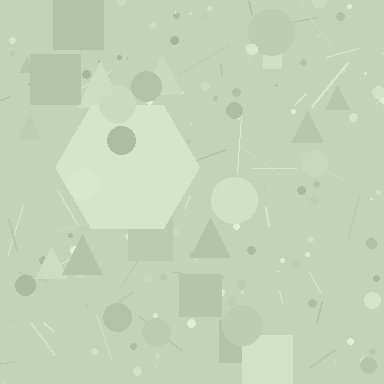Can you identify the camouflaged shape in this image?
The camouflaged shape is a hexagon.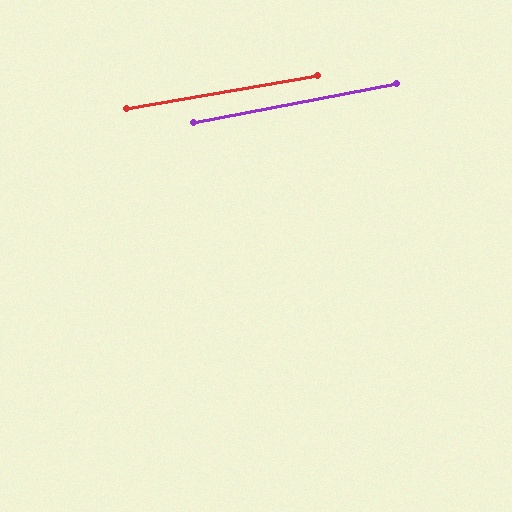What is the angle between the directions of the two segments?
Approximately 1 degree.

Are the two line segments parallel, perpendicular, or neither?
Parallel — their directions differ by only 1.2°.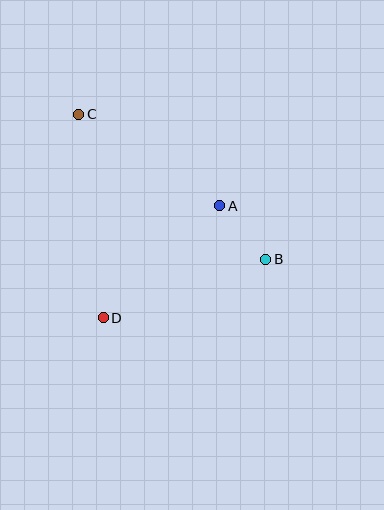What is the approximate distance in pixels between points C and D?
The distance between C and D is approximately 205 pixels.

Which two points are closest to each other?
Points A and B are closest to each other.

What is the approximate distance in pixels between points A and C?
The distance between A and C is approximately 168 pixels.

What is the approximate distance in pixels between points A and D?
The distance between A and D is approximately 161 pixels.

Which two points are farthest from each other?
Points B and C are farthest from each other.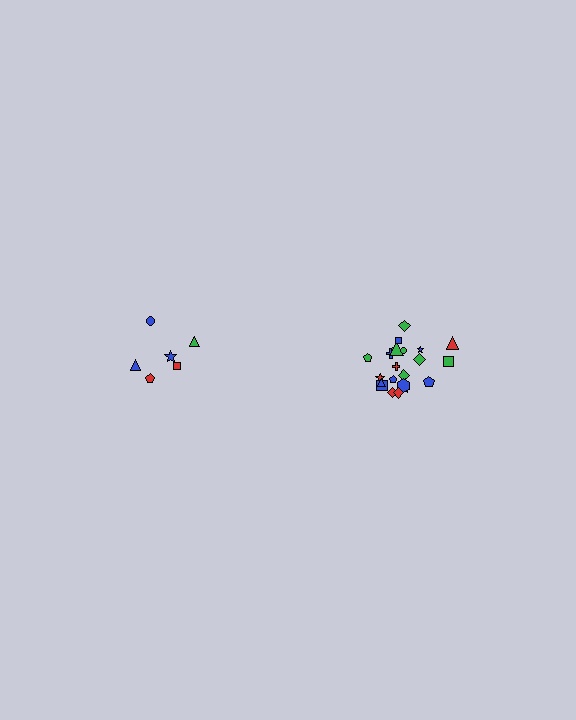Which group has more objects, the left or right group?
The right group.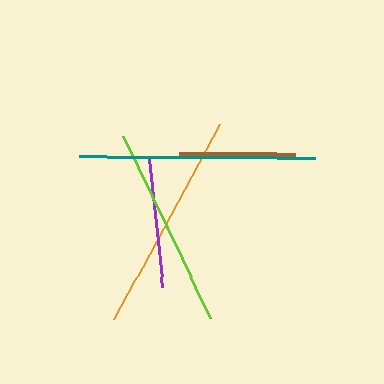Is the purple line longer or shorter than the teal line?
The teal line is longer than the purple line.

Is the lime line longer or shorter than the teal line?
The teal line is longer than the lime line.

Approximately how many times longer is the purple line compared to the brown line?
The purple line is approximately 1.1 times the length of the brown line.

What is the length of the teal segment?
The teal segment is approximately 236 pixels long.